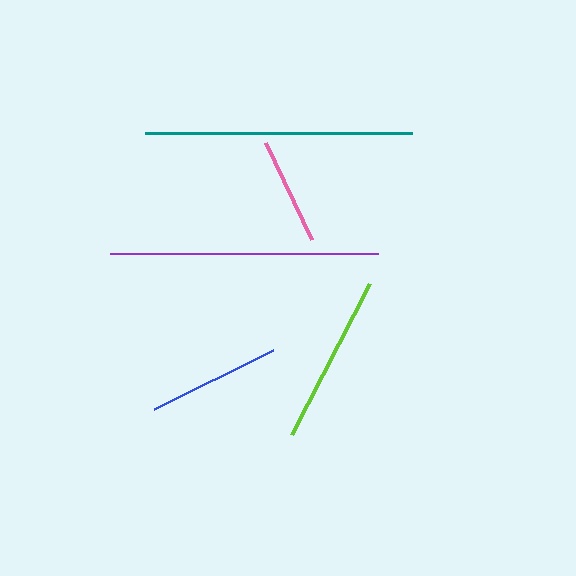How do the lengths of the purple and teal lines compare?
The purple and teal lines are approximately the same length.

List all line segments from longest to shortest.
From longest to shortest: purple, teal, lime, blue, pink.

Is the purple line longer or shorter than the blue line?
The purple line is longer than the blue line.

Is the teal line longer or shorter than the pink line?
The teal line is longer than the pink line.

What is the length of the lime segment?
The lime segment is approximately 170 pixels long.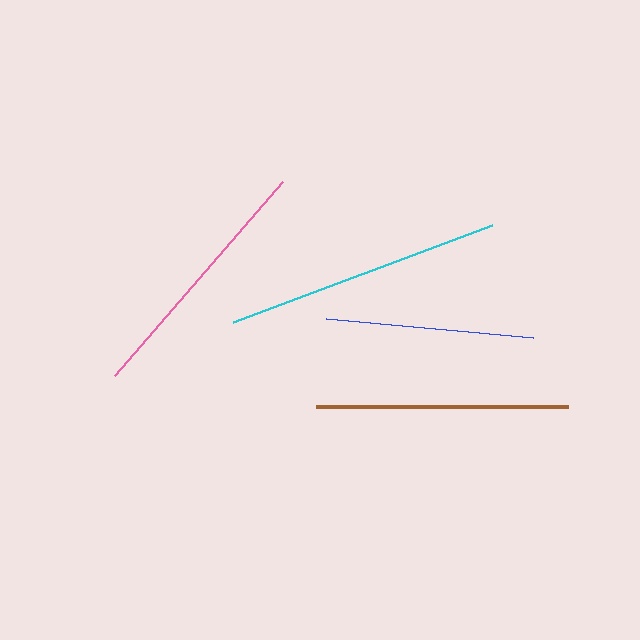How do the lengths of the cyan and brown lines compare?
The cyan and brown lines are approximately the same length.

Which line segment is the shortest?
The blue line is the shortest at approximately 208 pixels.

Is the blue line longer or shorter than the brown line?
The brown line is longer than the blue line.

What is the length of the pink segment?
The pink segment is approximately 257 pixels long.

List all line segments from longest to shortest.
From longest to shortest: cyan, pink, brown, blue.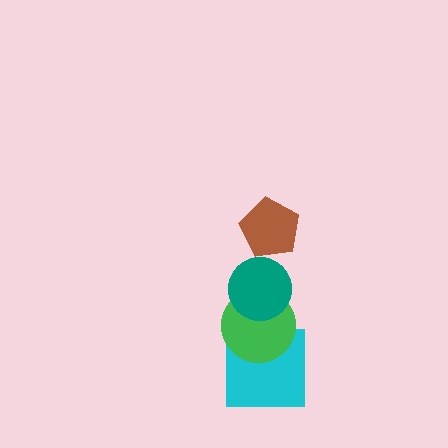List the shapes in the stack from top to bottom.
From top to bottom: the brown pentagon, the teal circle, the green circle, the cyan square.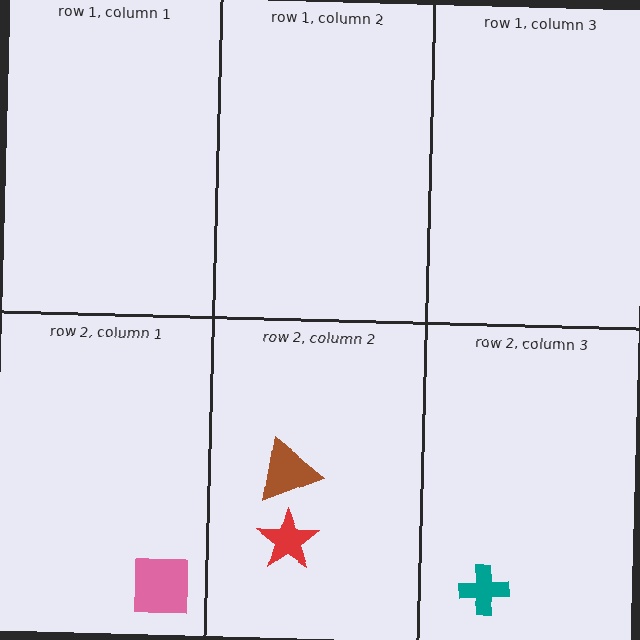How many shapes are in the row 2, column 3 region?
1.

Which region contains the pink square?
The row 2, column 1 region.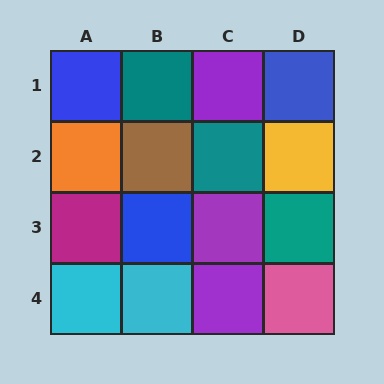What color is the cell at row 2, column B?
Brown.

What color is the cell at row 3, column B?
Blue.